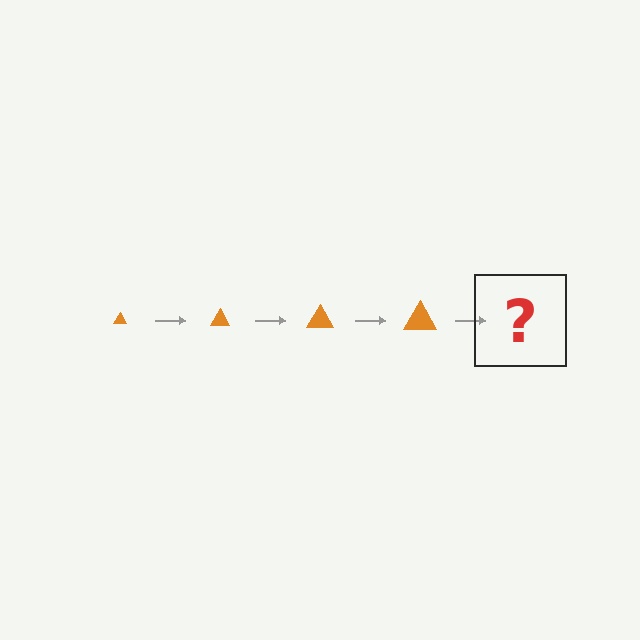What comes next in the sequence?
The next element should be an orange triangle, larger than the previous one.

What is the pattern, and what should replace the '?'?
The pattern is that the triangle gets progressively larger each step. The '?' should be an orange triangle, larger than the previous one.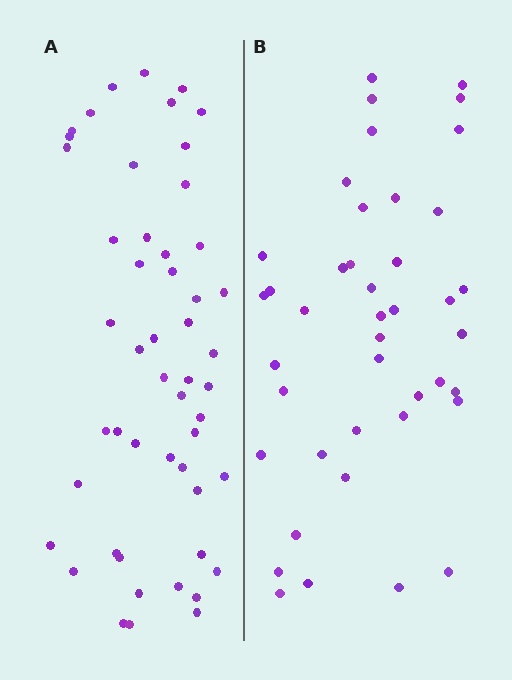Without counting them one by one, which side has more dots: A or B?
Region A (the left region) has more dots.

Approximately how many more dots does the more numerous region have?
Region A has roughly 8 or so more dots than region B.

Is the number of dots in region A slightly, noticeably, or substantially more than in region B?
Region A has only slightly more — the two regions are fairly close. The ratio is roughly 1.2 to 1.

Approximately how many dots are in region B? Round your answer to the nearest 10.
About 40 dots. (The exact count is 42, which rounds to 40.)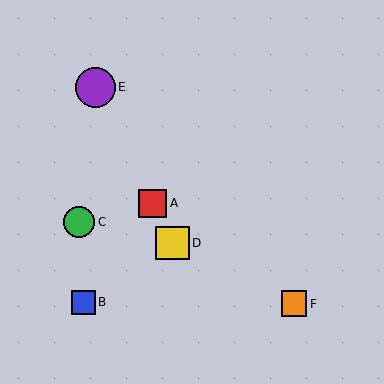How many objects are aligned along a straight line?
3 objects (A, D, E) are aligned along a straight line.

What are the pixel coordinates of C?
Object C is at (79, 222).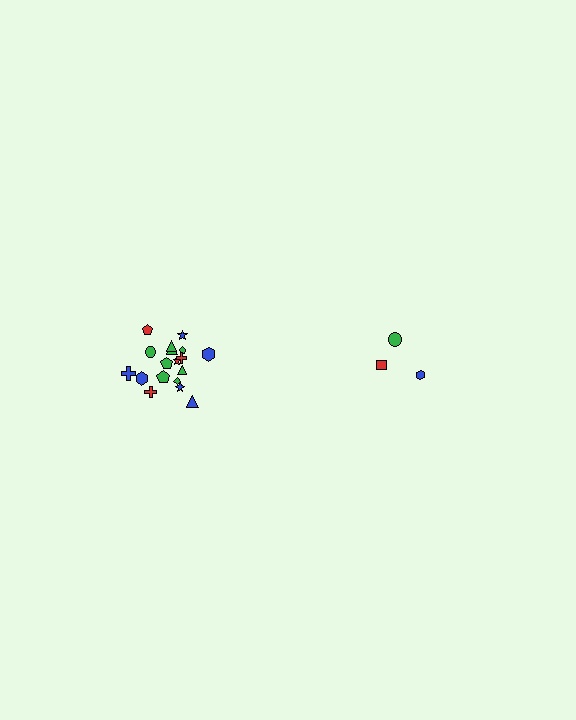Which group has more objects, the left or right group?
The left group.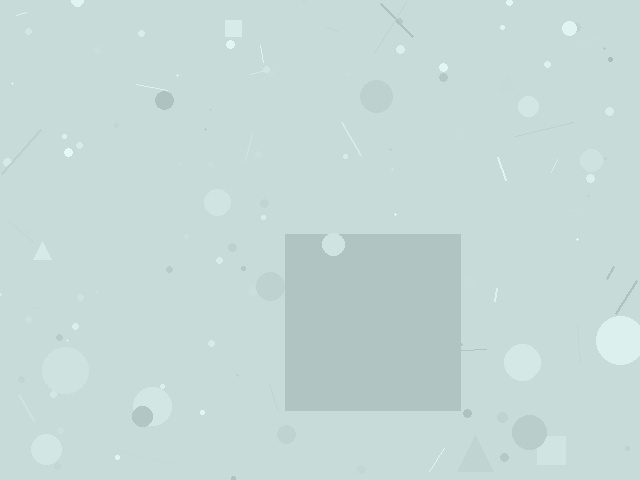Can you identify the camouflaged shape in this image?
The camouflaged shape is a square.